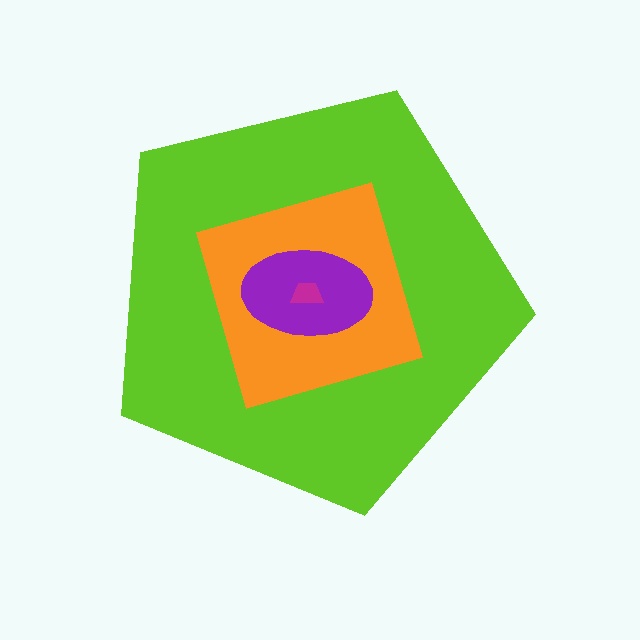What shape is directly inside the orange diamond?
The purple ellipse.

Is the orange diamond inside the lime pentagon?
Yes.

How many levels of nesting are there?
4.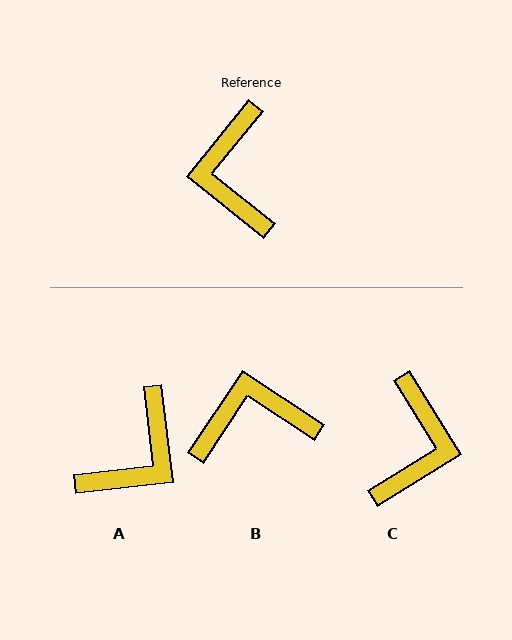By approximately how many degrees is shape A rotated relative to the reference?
Approximately 136 degrees counter-clockwise.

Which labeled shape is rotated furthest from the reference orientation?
C, about 161 degrees away.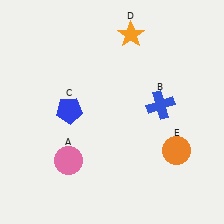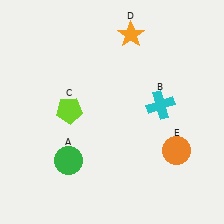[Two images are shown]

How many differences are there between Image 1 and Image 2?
There are 3 differences between the two images.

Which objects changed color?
A changed from pink to green. B changed from blue to cyan. C changed from blue to lime.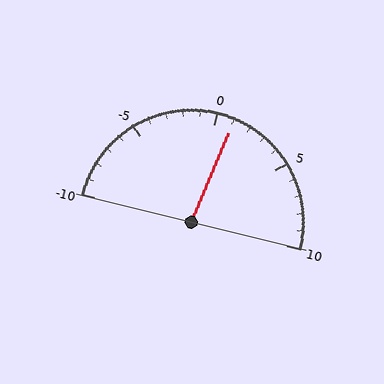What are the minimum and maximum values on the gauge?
The gauge ranges from -10 to 10.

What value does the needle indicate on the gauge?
The needle indicates approximately 1.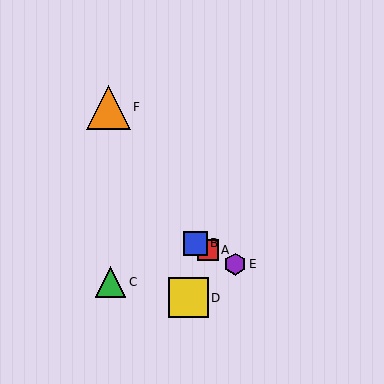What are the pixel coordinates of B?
Object B is at (195, 243).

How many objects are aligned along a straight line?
3 objects (A, B, E) are aligned along a straight line.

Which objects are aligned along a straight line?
Objects A, B, E are aligned along a straight line.